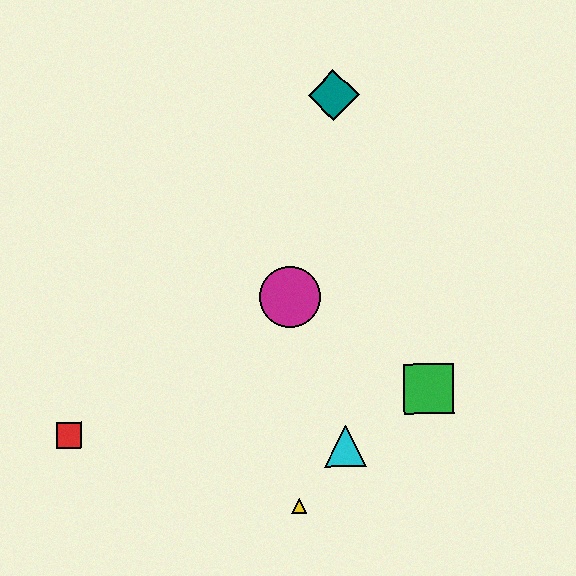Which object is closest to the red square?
The yellow triangle is closest to the red square.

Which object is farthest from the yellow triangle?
The teal diamond is farthest from the yellow triangle.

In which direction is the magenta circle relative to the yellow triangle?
The magenta circle is above the yellow triangle.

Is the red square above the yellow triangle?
Yes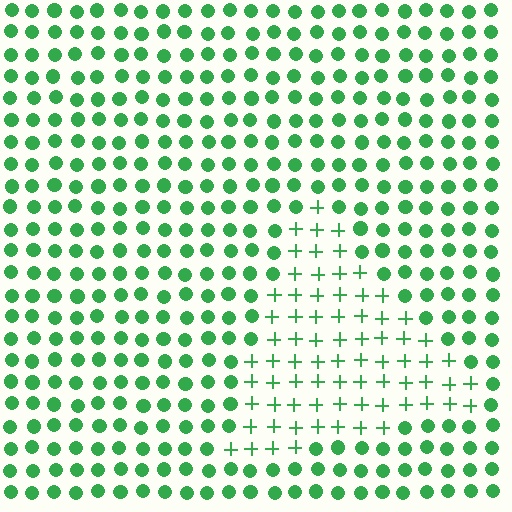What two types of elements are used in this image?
The image uses plus signs inside the triangle region and circles outside it.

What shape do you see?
I see a triangle.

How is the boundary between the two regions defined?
The boundary is defined by a change in element shape: plus signs inside vs. circles outside. All elements share the same color and spacing.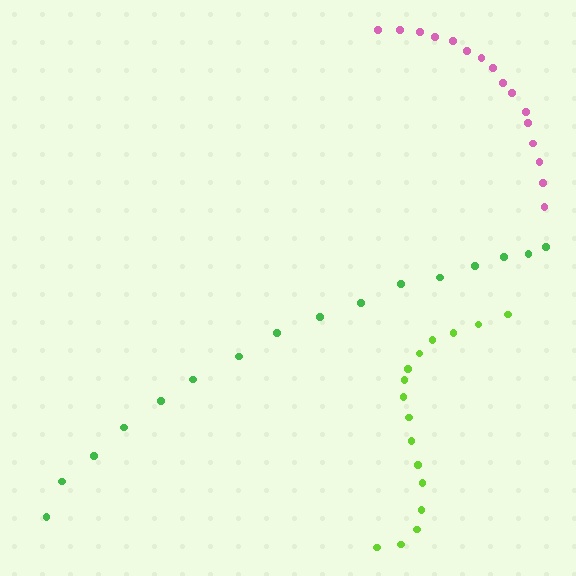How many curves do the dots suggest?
There are 3 distinct paths.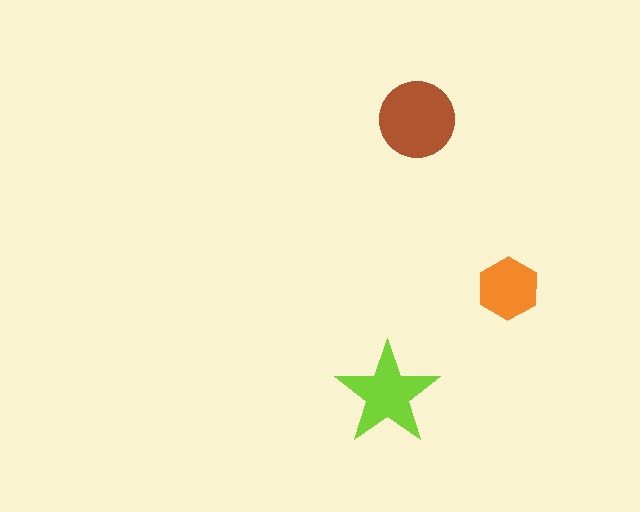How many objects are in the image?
There are 3 objects in the image.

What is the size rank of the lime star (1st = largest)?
2nd.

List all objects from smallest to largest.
The orange hexagon, the lime star, the brown circle.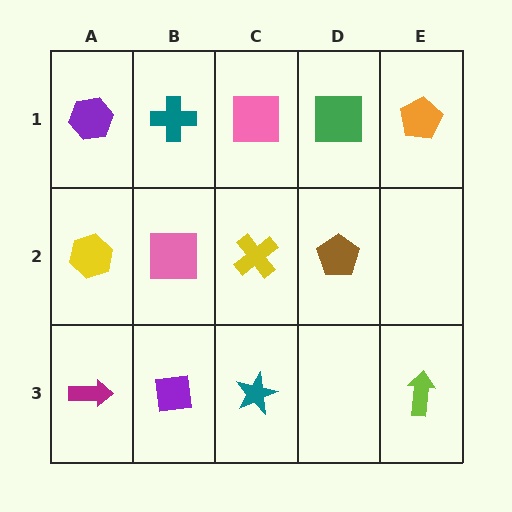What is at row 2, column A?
A yellow hexagon.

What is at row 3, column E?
A lime arrow.